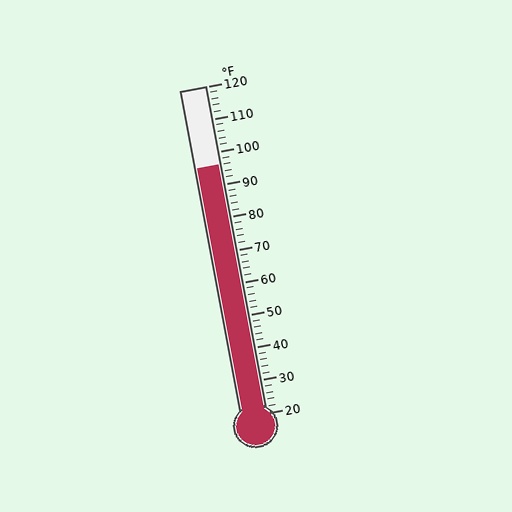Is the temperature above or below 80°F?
The temperature is above 80°F.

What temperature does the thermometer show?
The thermometer shows approximately 96°F.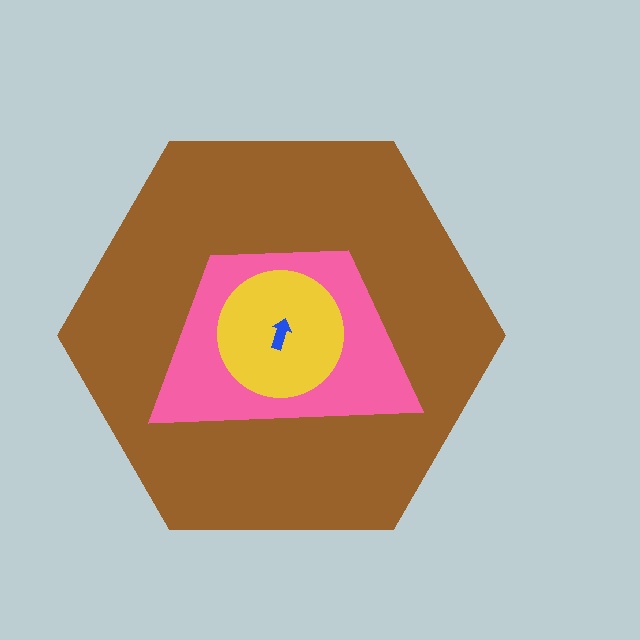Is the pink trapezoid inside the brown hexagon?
Yes.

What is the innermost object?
The blue arrow.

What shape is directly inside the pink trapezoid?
The yellow circle.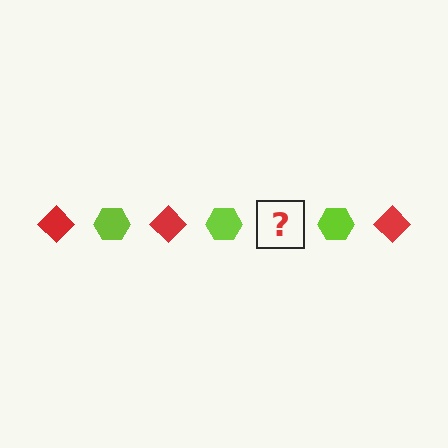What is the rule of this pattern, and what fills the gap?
The rule is that the pattern alternates between red diamond and lime hexagon. The gap should be filled with a red diamond.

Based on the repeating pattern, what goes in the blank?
The blank should be a red diamond.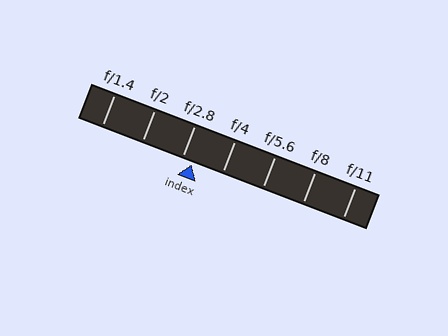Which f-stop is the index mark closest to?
The index mark is closest to f/2.8.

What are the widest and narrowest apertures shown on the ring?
The widest aperture shown is f/1.4 and the narrowest is f/11.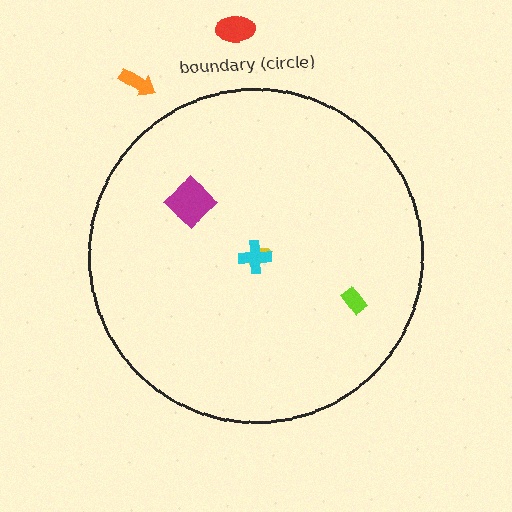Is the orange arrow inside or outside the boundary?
Outside.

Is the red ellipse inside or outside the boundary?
Outside.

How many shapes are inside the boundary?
4 inside, 2 outside.